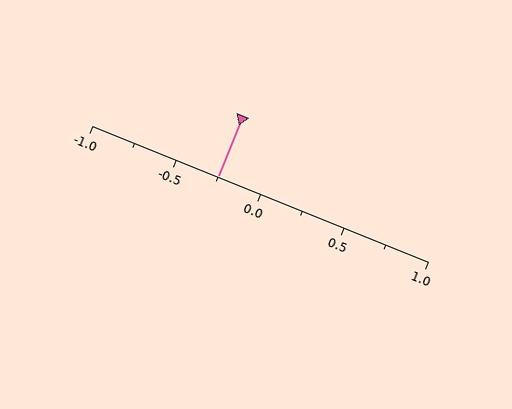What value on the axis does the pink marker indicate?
The marker indicates approximately -0.25.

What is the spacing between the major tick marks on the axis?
The major ticks are spaced 0.5 apart.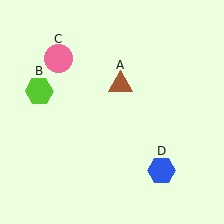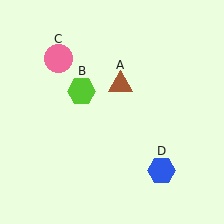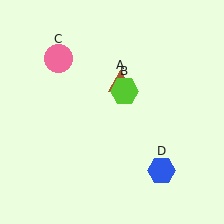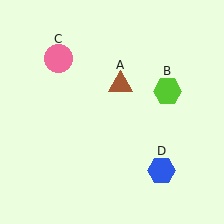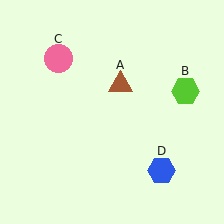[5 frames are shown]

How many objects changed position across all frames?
1 object changed position: lime hexagon (object B).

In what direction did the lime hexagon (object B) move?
The lime hexagon (object B) moved right.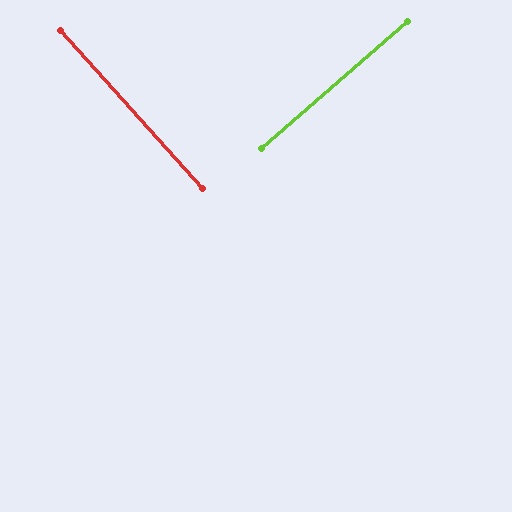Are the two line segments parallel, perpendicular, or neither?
Perpendicular — they meet at approximately 89°.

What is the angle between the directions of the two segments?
Approximately 89 degrees.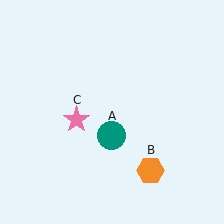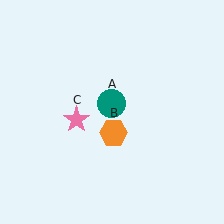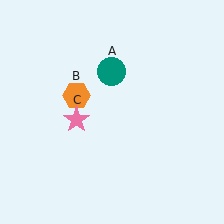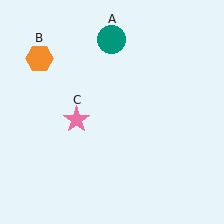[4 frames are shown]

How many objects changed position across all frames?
2 objects changed position: teal circle (object A), orange hexagon (object B).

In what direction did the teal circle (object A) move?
The teal circle (object A) moved up.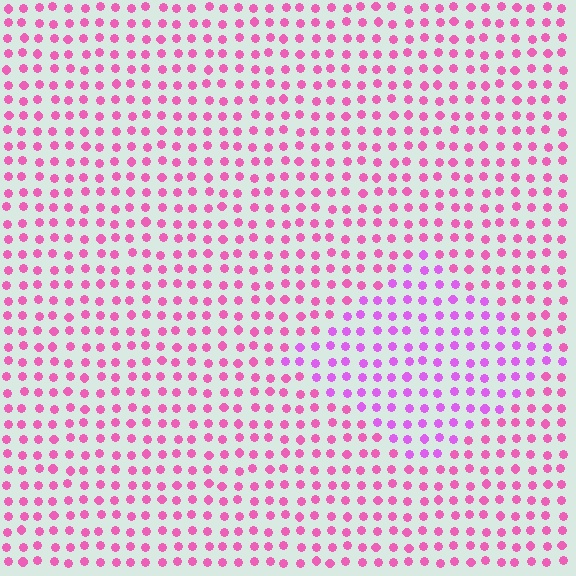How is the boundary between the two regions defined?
The boundary is defined purely by a slight shift in hue (about 30 degrees). Spacing, size, and orientation are identical on both sides.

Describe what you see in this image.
The image is filled with small pink elements in a uniform arrangement. A diamond-shaped region is visible where the elements are tinted to a slightly different hue, forming a subtle color boundary.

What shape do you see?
I see a diamond.